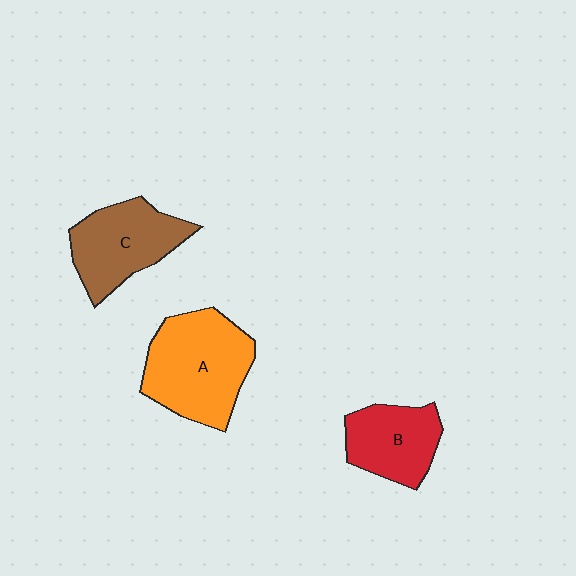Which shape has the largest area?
Shape A (orange).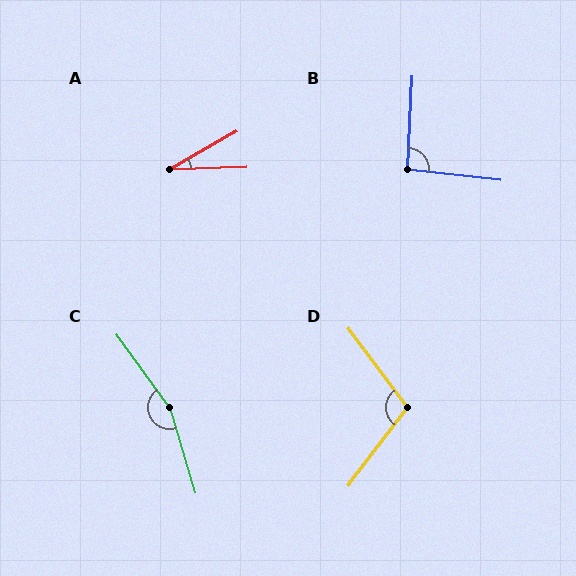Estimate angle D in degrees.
Approximately 106 degrees.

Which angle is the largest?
C, at approximately 161 degrees.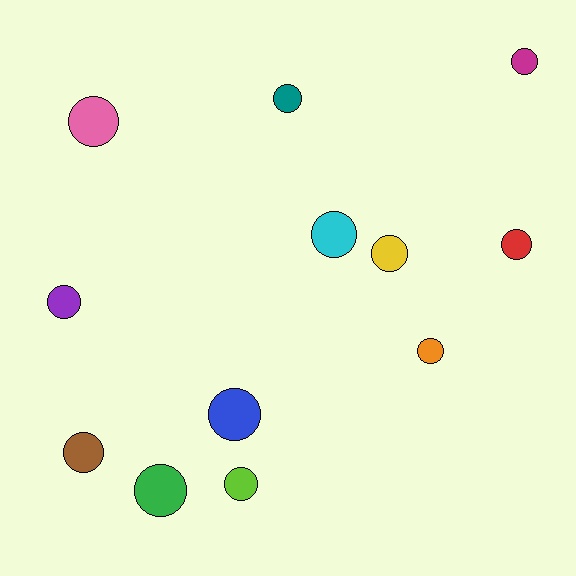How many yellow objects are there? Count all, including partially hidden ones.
There is 1 yellow object.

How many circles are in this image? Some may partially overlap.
There are 12 circles.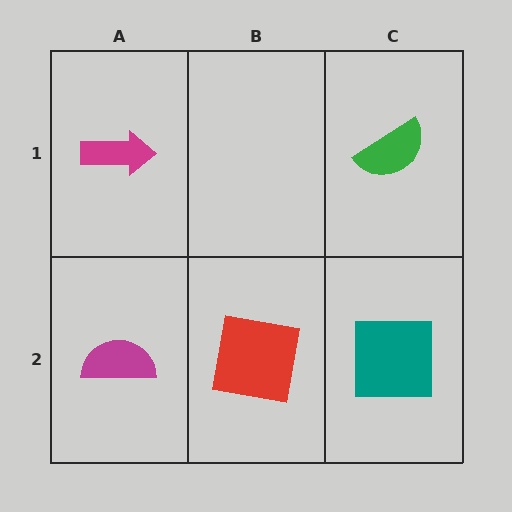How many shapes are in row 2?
3 shapes.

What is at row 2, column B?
A red square.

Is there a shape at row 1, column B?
No, that cell is empty.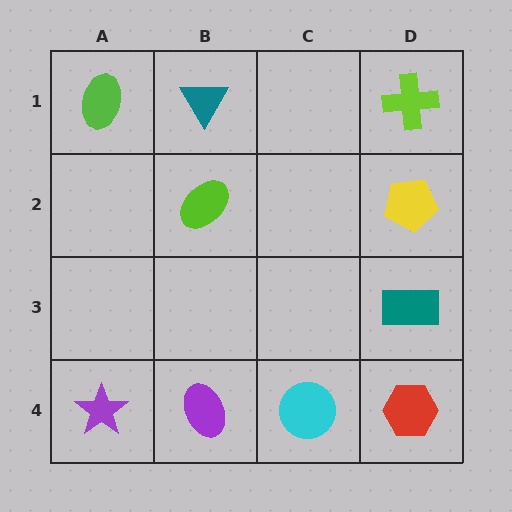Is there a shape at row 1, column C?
No, that cell is empty.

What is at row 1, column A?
A lime ellipse.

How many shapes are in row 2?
2 shapes.